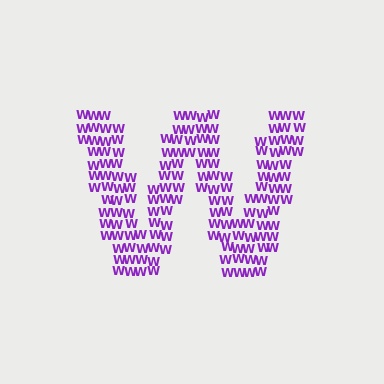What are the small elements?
The small elements are letter W's.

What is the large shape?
The large shape is the letter W.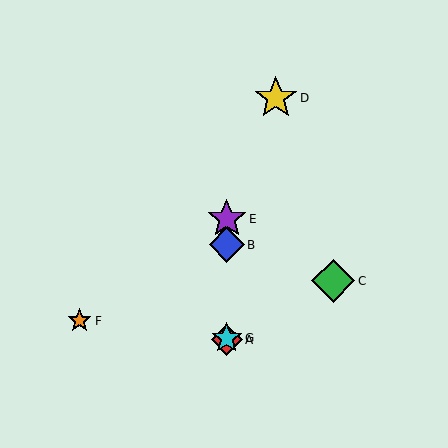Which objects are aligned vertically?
Objects A, B, E, G are aligned vertically.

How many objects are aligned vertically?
4 objects (A, B, E, G) are aligned vertically.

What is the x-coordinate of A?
Object A is at x≈227.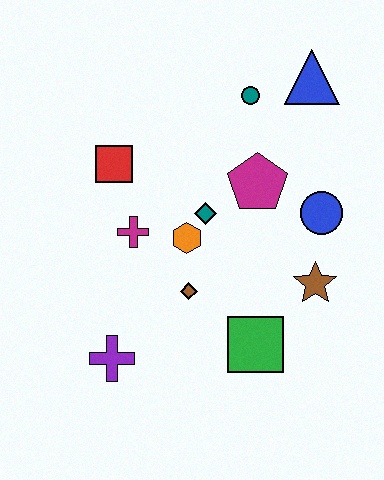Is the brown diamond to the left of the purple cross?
No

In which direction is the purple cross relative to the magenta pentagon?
The purple cross is below the magenta pentagon.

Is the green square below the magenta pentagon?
Yes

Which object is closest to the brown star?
The blue circle is closest to the brown star.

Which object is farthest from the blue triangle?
The purple cross is farthest from the blue triangle.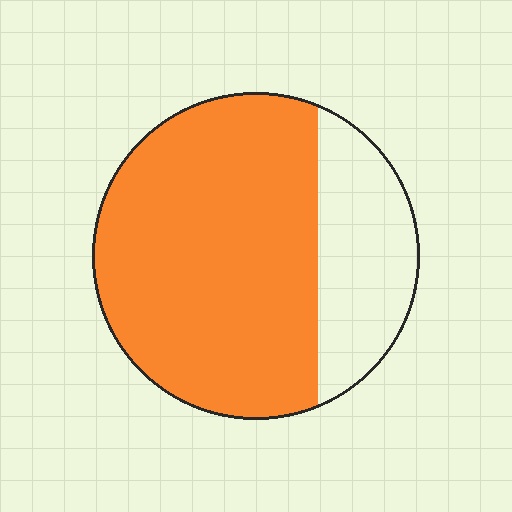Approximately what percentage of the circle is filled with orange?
Approximately 75%.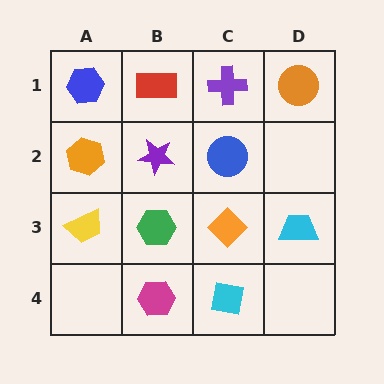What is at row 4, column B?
A magenta hexagon.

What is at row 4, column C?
A cyan square.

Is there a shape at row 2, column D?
No, that cell is empty.